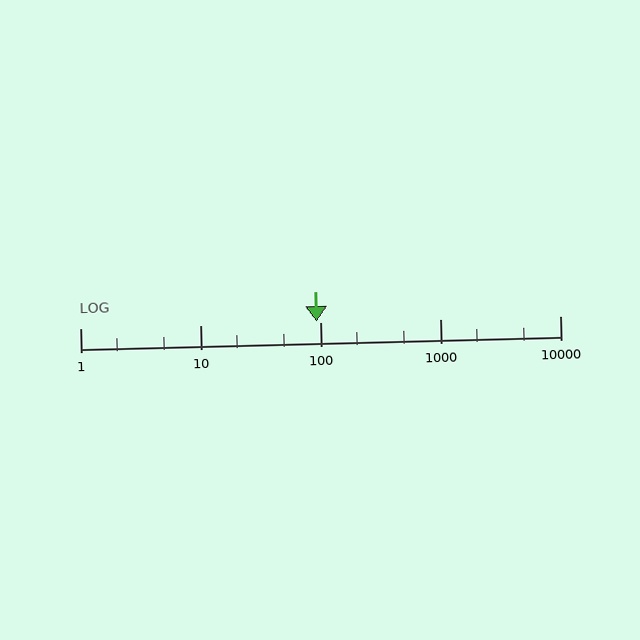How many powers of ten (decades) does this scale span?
The scale spans 4 decades, from 1 to 10000.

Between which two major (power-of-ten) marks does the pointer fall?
The pointer is between 10 and 100.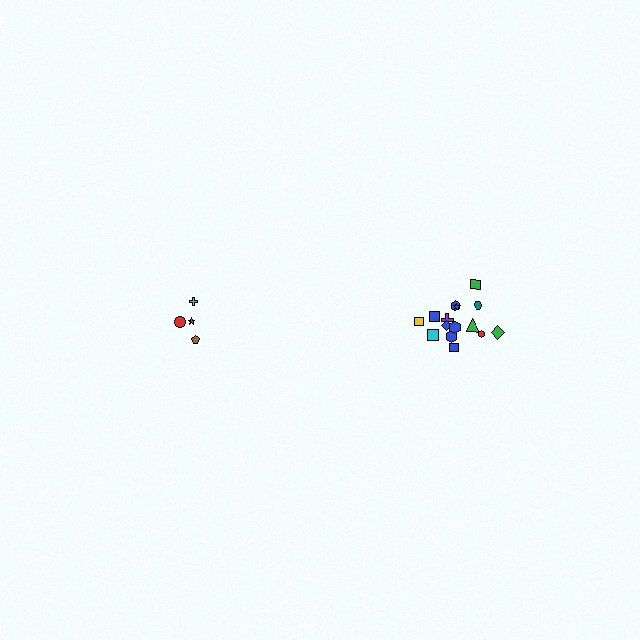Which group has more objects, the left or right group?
The right group.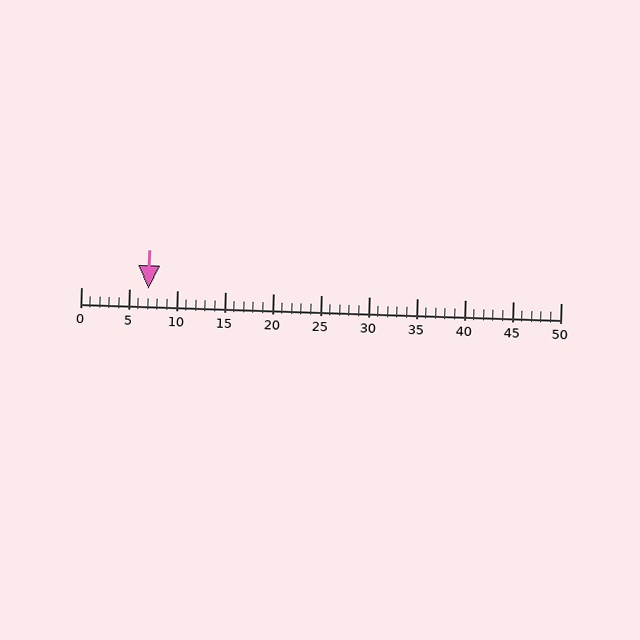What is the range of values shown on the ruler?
The ruler shows values from 0 to 50.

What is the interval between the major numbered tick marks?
The major tick marks are spaced 5 units apart.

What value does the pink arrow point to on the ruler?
The pink arrow points to approximately 7.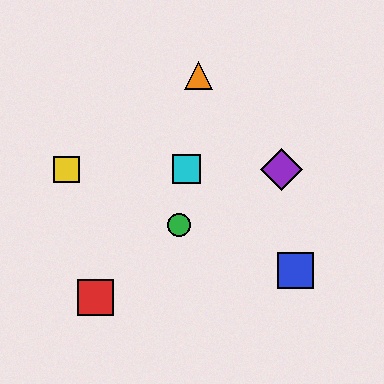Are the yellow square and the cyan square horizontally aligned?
Yes, both are at y≈169.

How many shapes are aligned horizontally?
3 shapes (the yellow square, the purple diamond, the cyan square) are aligned horizontally.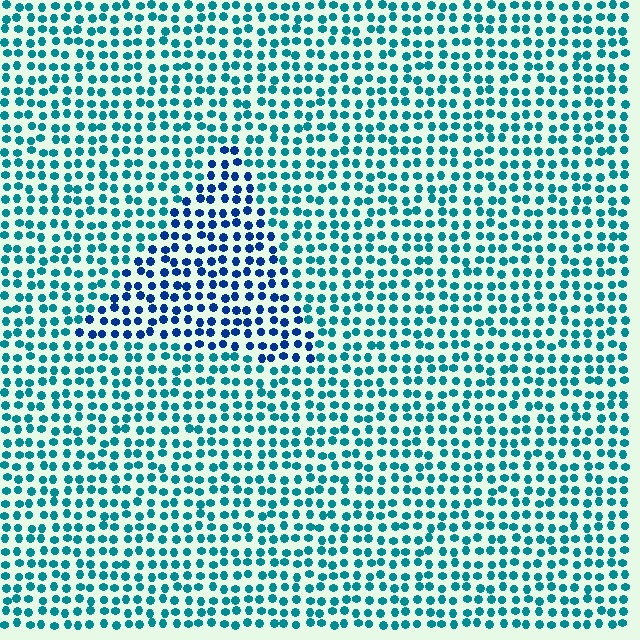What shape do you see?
I see a triangle.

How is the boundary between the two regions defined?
The boundary is defined purely by a slight shift in hue (about 37 degrees). Spacing, size, and orientation are identical on both sides.